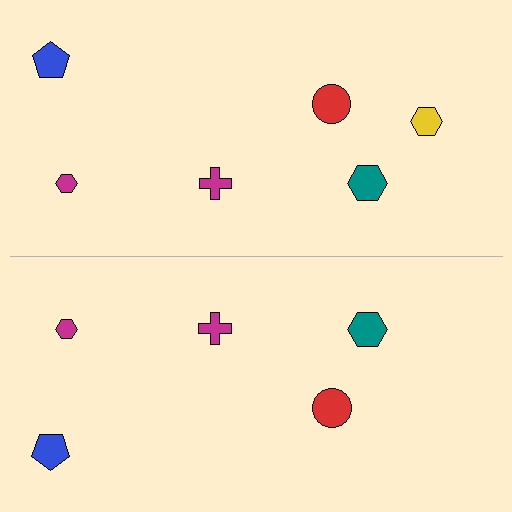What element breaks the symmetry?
A yellow hexagon is missing from the bottom side.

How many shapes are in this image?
There are 11 shapes in this image.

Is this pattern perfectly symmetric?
No, the pattern is not perfectly symmetric. A yellow hexagon is missing from the bottom side.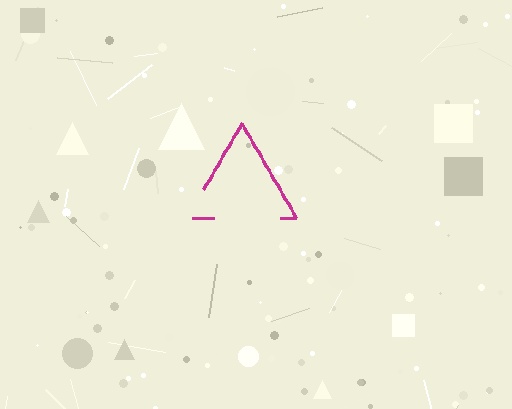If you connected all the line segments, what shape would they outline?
They would outline a triangle.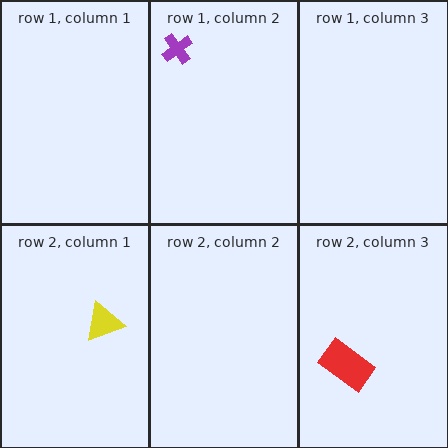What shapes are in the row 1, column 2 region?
The purple cross.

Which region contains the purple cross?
The row 1, column 2 region.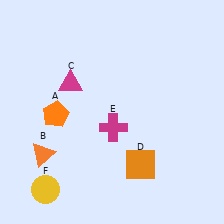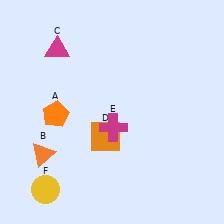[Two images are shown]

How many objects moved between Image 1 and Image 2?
2 objects moved between the two images.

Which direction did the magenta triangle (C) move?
The magenta triangle (C) moved up.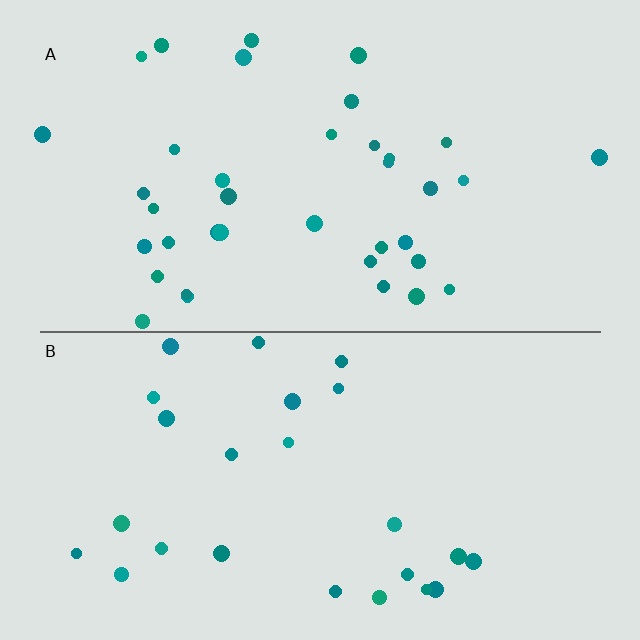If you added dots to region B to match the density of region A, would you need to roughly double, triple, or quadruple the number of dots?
Approximately double.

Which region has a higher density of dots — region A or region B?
A (the top).